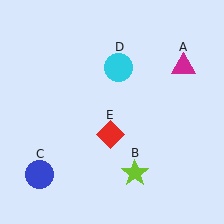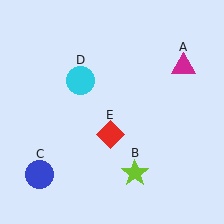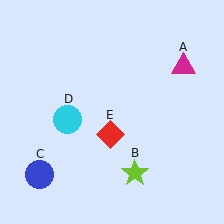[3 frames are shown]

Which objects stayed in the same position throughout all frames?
Magenta triangle (object A) and lime star (object B) and blue circle (object C) and red diamond (object E) remained stationary.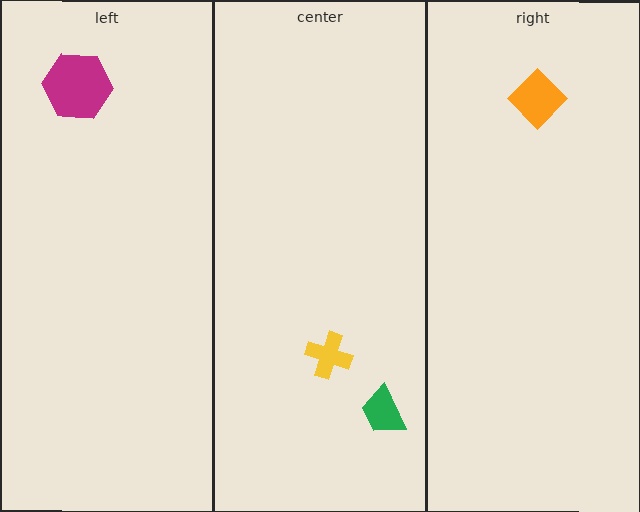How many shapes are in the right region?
1.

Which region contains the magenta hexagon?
The left region.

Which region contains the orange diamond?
The right region.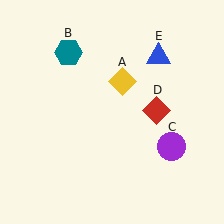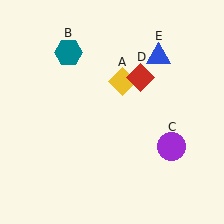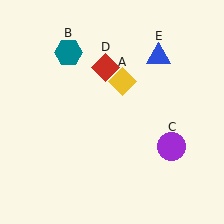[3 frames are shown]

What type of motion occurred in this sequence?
The red diamond (object D) rotated counterclockwise around the center of the scene.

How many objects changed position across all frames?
1 object changed position: red diamond (object D).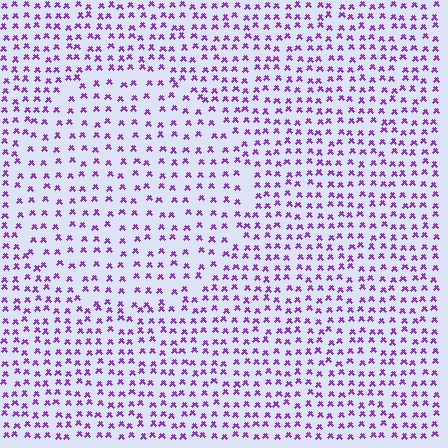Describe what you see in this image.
The image contains small purple elements arranged at two different densities. A circle-shaped region is visible where the elements are less densely packed than the surrounding area.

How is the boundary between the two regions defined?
The boundary is defined by a change in element density (approximately 1.5x ratio). All elements are the same color, size, and shape.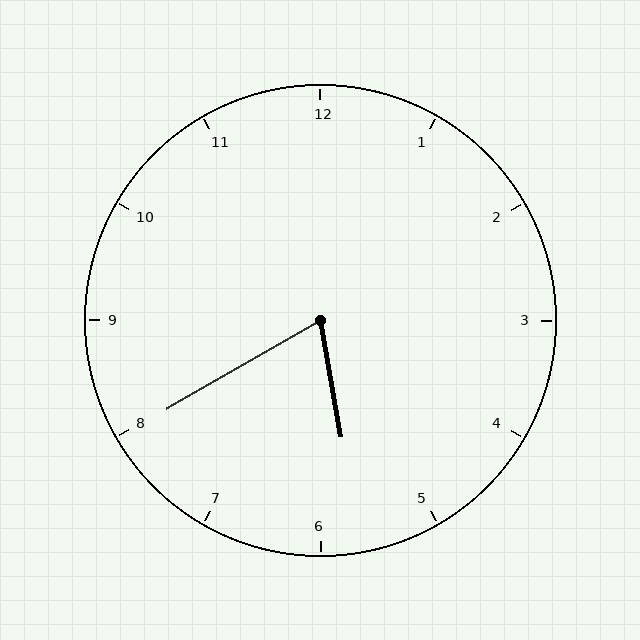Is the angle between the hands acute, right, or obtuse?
It is acute.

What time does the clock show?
5:40.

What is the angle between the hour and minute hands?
Approximately 70 degrees.